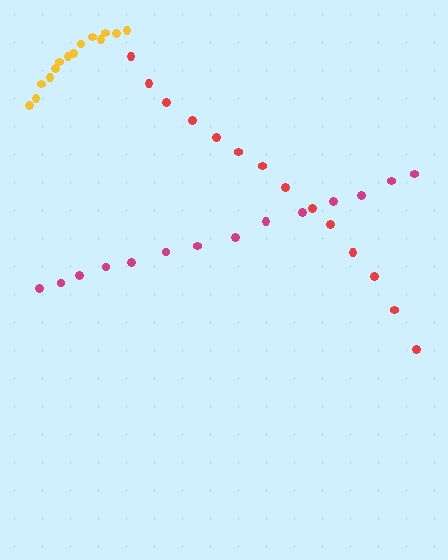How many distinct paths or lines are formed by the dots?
There are 3 distinct paths.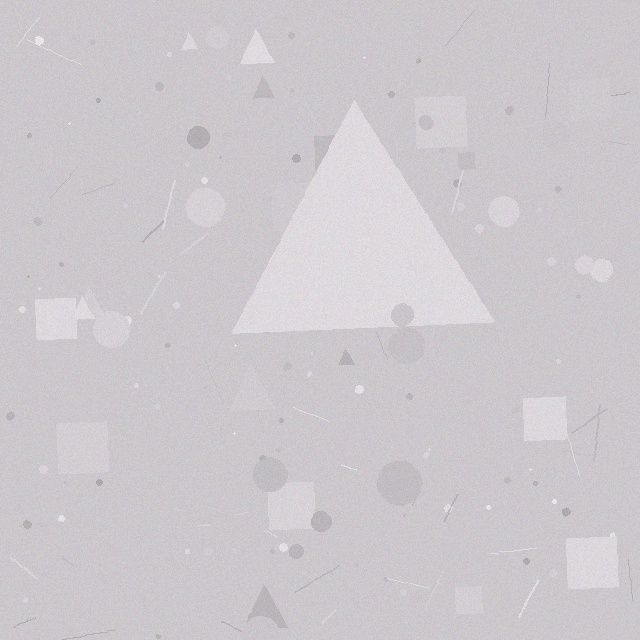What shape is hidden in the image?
A triangle is hidden in the image.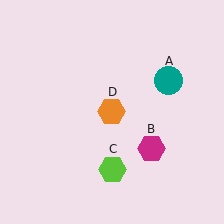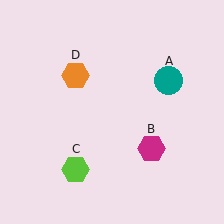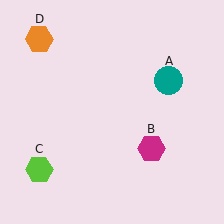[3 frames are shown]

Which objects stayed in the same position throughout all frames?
Teal circle (object A) and magenta hexagon (object B) remained stationary.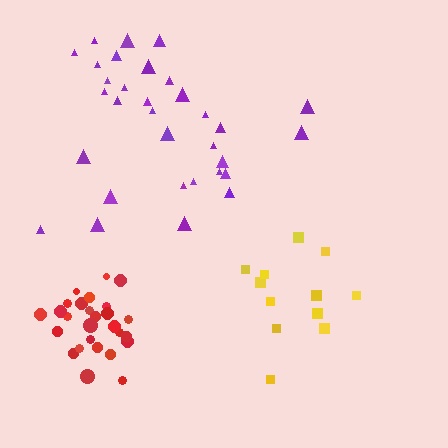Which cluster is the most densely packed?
Red.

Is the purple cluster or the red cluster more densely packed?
Red.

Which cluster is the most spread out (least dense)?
Yellow.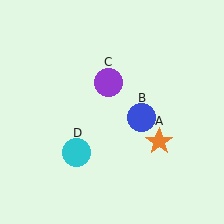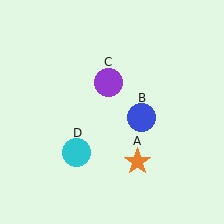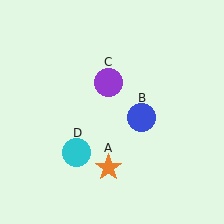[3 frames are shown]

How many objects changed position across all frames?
1 object changed position: orange star (object A).